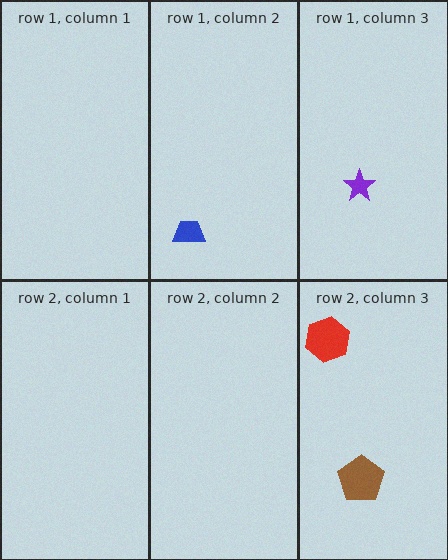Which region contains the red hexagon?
The row 2, column 3 region.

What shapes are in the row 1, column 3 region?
The purple star.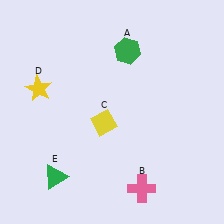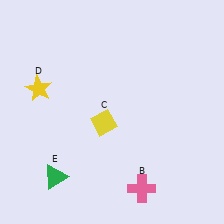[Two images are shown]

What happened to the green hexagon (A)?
The green hexagon (A) was removed in Image 2. It was in the top-right area of Image 1.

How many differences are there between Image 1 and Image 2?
There is 1 difference between the two images.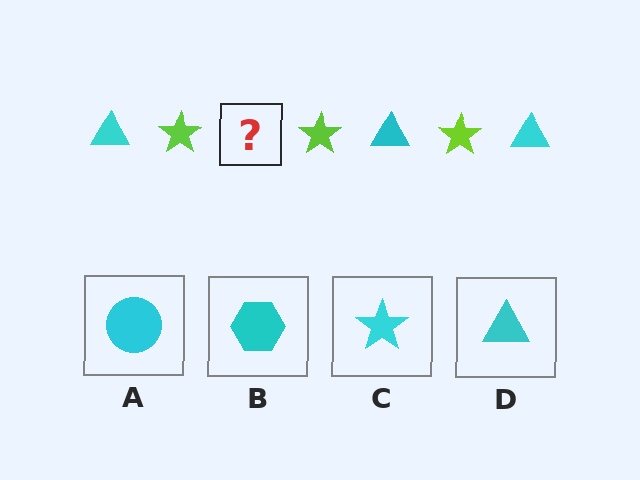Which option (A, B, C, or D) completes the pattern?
D.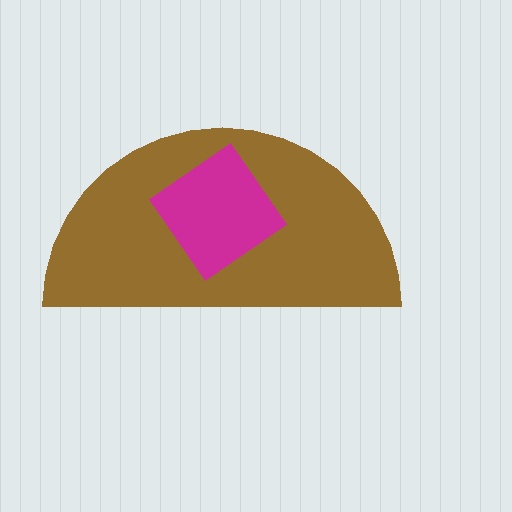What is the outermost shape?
The brown semicircle.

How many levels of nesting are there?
2.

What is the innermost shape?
The magenta diamond.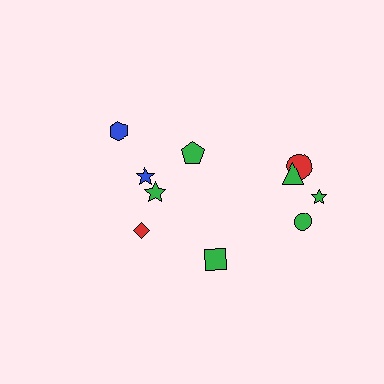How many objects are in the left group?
There are 4 objects.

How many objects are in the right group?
There are 6 objects.